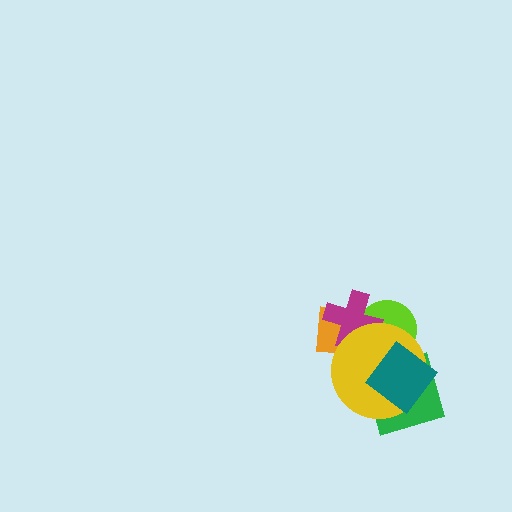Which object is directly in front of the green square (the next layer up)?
The yellow circle is directly in front of the green square.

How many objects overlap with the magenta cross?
3 objects overlap with the magenta cross.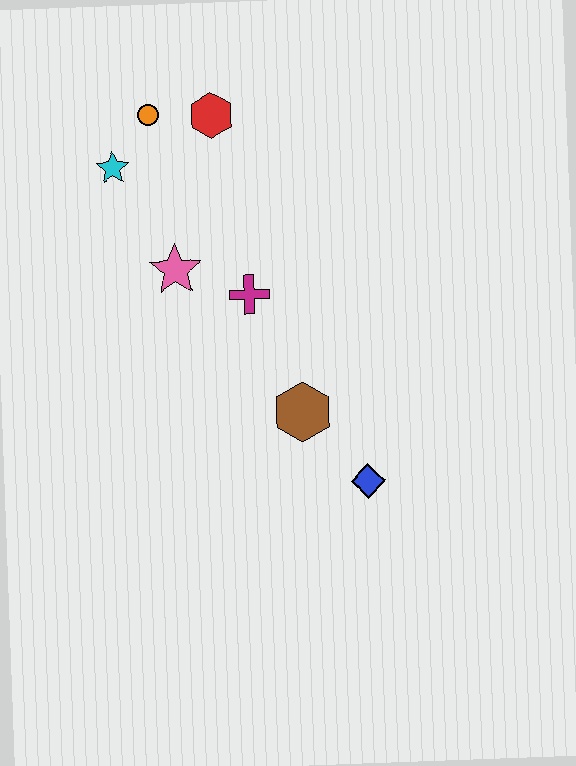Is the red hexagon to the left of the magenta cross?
Yes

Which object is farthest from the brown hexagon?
The orange circle is farthest from the brown hexagon.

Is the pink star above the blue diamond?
Yes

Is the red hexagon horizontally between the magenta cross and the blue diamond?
No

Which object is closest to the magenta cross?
The pink star is closest to the magenta cross.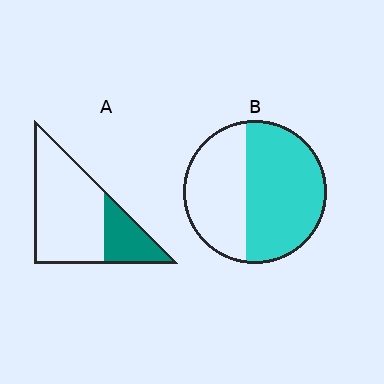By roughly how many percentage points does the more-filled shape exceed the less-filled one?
By roughly 30 percentage points (B over A).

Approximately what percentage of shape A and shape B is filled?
A is approximately 25% and B is approximately 60%.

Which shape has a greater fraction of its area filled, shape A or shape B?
Shape B.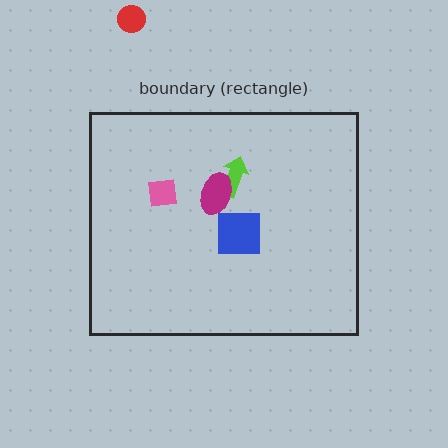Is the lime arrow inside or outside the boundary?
Inside.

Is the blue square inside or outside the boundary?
Inside.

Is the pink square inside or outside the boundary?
Inside.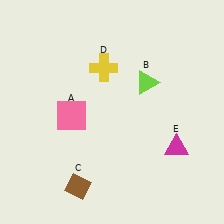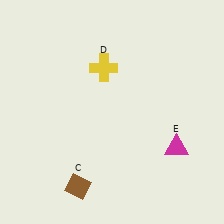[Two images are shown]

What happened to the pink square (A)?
The pink square (A) was removed in Image 2. It was in the bottom-left area of Image 1.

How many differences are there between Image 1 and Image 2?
There are 2 differences between the two images.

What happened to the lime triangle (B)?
The lime triangle (B) was removed in Image 2. It was in the top-right area of Image 1.